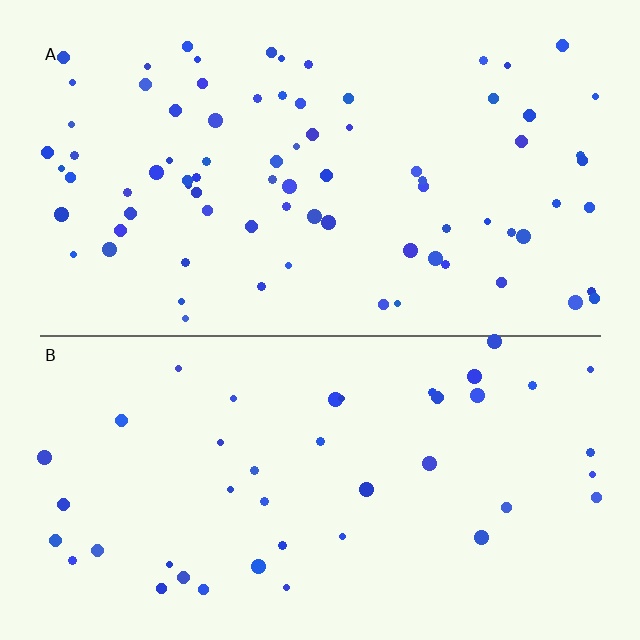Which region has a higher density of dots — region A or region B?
A (the top).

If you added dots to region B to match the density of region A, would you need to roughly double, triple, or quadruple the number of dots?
Approximately double.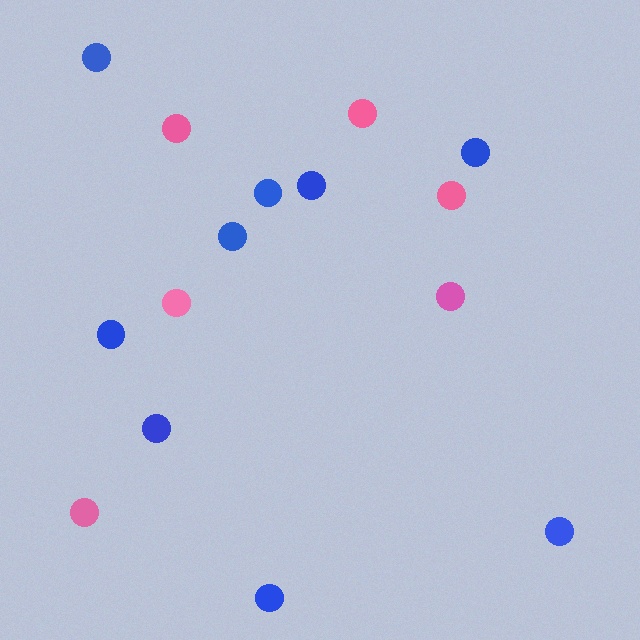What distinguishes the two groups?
There are 2 groups: one group of blue circles (9) and one group of pink circles (6).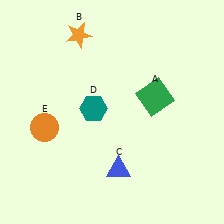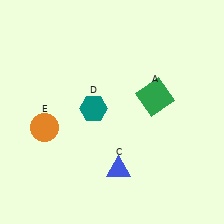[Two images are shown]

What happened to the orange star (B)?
The orange star (B) was removed in Image 2. It was in the top-left area of Image 1.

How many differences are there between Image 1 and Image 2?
There is 1 difference between the two images.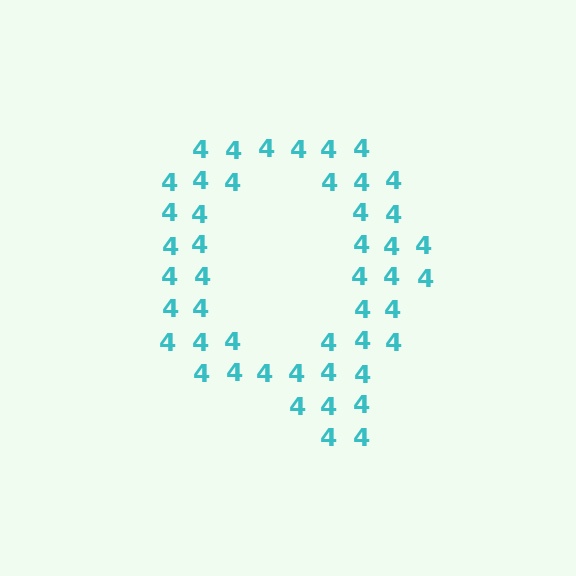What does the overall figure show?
The overall figure shows the letter Q.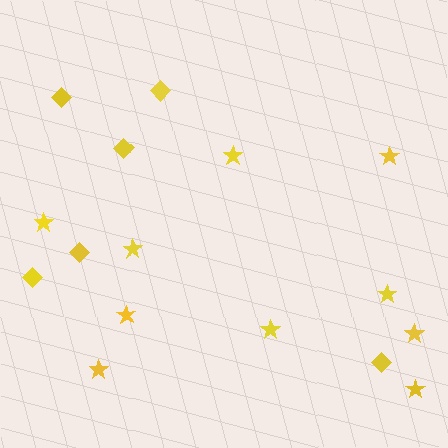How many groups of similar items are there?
There are 2 groups: one group of diamonds (6) and one group of stars (10).